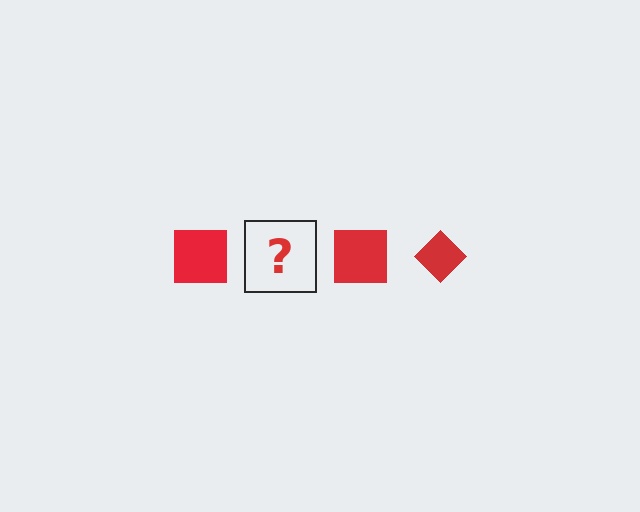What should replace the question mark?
The question mark should be replaced with a red diamond.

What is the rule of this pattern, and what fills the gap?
The rule is that the pattern cycles through square, diamond shapes in red. The gap should be filled with a red diamond.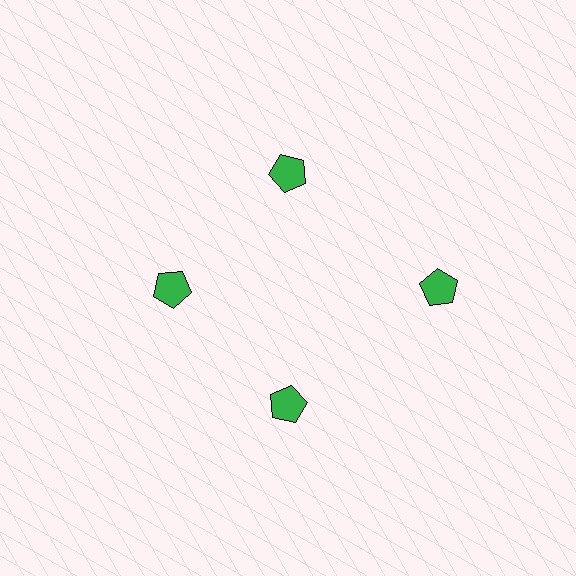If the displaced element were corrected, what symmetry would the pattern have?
It would have 4-fold rotational symmetry — the pattern would map onto itself every 90 degrees.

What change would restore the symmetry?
The symmetry would be restored by moving it inward, back onto the ring so that all 4 pentagons sit at equal angles and equal distance from the center.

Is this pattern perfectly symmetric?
No. The 4 green pentagons are arranged in a ring, but one element near the 3 o'clock position is pushed outward from the center, breaking the 4-fold rotational symmetry.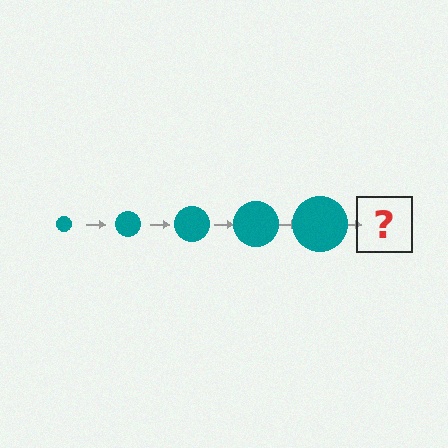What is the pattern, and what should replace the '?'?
The pattern is that the circle gets progressively larger each step. The '?' should be a teal circle, larger than the previous one.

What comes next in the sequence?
The next element should be a teal circle, larger than the previous one.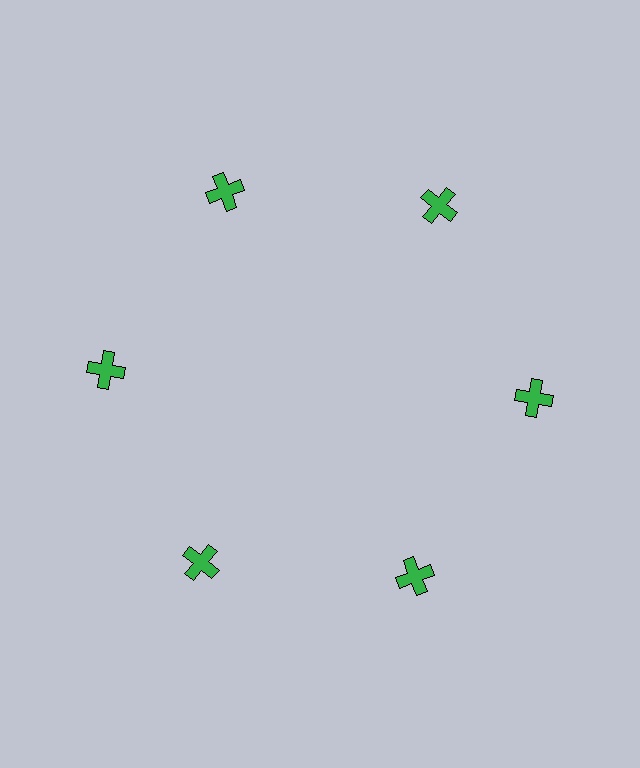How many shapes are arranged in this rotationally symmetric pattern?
There are 6 shapes, arranged in 6 groups of 1.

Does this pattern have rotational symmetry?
Yes, this pattern has 6-fold rotational symmetry. It looks the same after rotating 60 degrees around the center.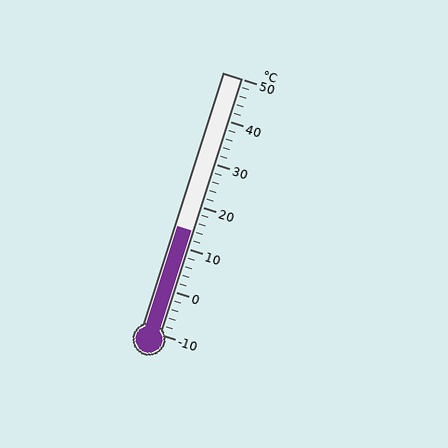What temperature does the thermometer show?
The thermometer shows approximately 14°C.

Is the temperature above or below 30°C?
The temperature is below 30°C.